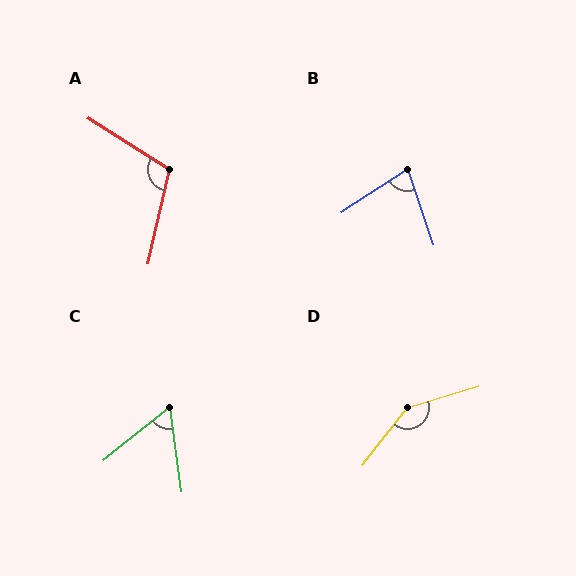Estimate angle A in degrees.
Approximately 109 degrees.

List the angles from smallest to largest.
C (59°), B (75°), A (109°), D (145°).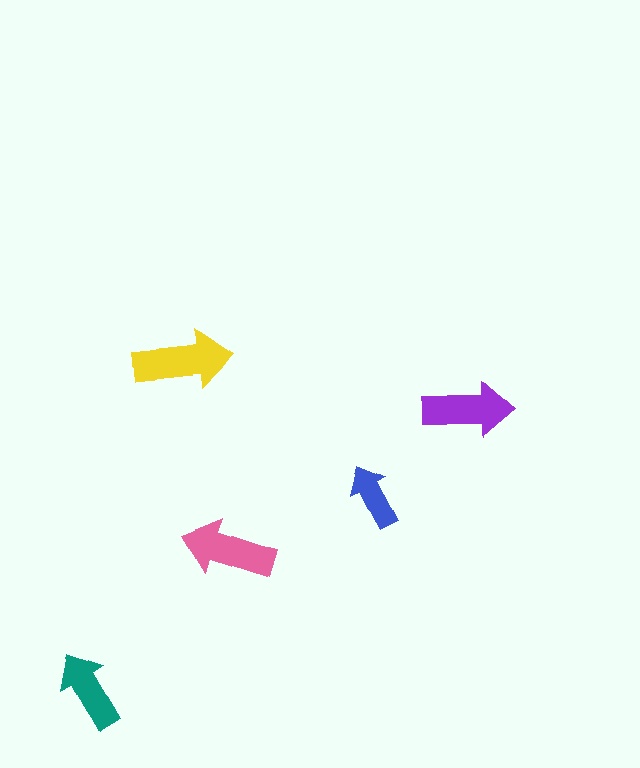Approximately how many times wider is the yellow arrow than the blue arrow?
About 1.5 times wider.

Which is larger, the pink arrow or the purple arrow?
The pink one.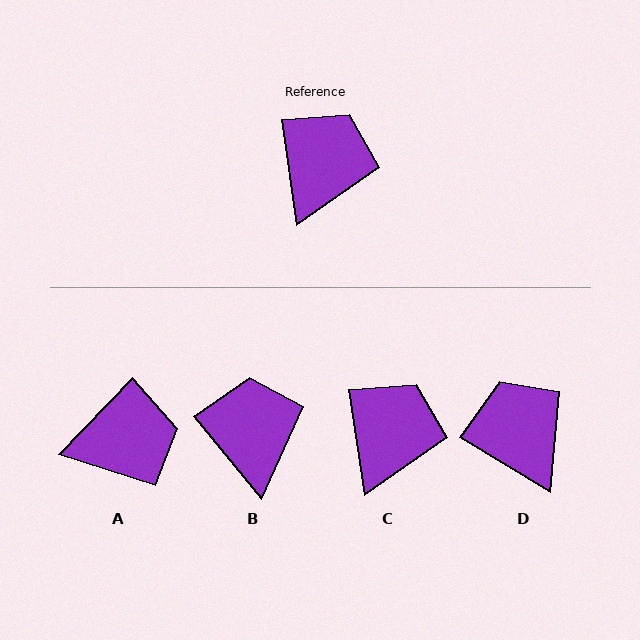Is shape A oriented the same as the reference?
No, it is off by about 52 degrees.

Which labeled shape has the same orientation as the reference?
C.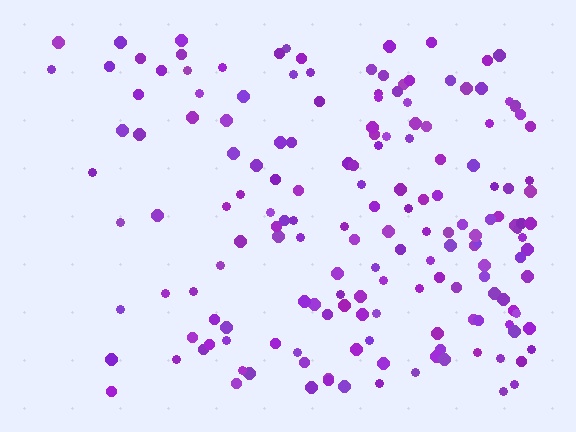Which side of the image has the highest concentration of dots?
The right.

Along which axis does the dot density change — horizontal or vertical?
Horizontal.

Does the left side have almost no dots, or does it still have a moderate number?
Still a moderate number, just noticeably fewer than the right.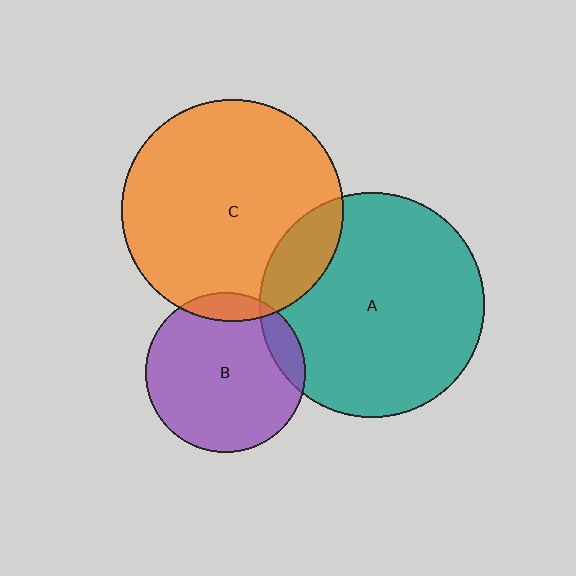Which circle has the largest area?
Circle A (teal).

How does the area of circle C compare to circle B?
Approximately 1.9 times.